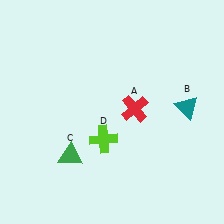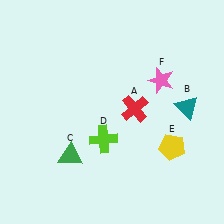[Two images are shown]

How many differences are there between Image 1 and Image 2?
There are 2 differences between the two images.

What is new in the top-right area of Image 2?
A pink star (F) was added in the top-right area of Image 2.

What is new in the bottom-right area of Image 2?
A yellow pentagon (E) was added in the bottom-right area of Image 2.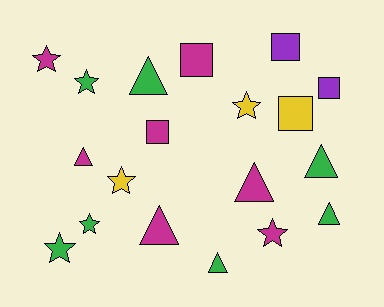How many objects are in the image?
There are 19 objects.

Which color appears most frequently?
Green, with 7 objects.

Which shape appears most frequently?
Star, with 7 objects.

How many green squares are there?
There are no green squares.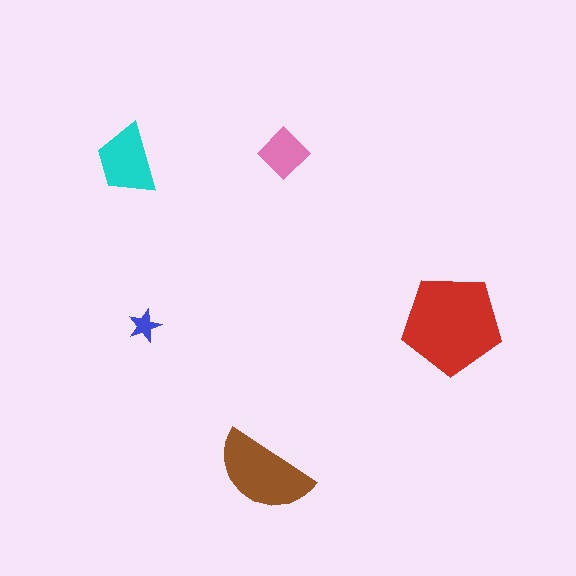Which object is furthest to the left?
The cyan trapezoid is leftmost.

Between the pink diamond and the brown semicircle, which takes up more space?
The brown semicircle.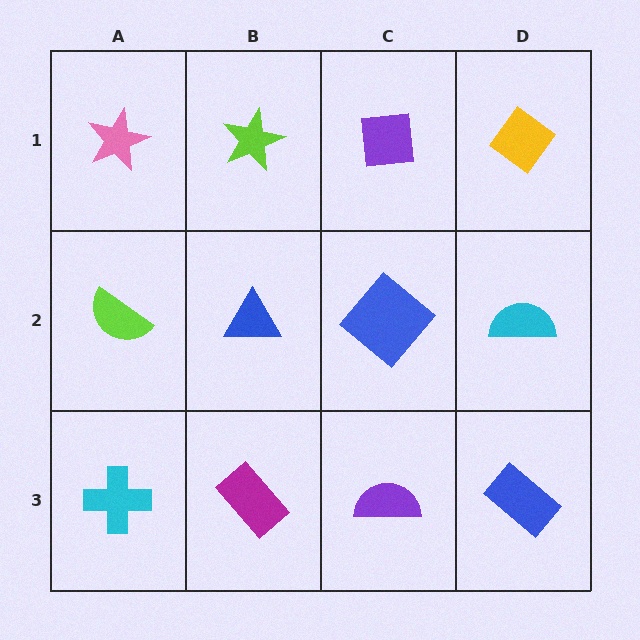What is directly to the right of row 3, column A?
A magenta rectangle.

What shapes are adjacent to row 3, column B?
A blue triangle (row 2, column B), a cyan cross (row 3, column A), a purple semicircle (row 3, column C).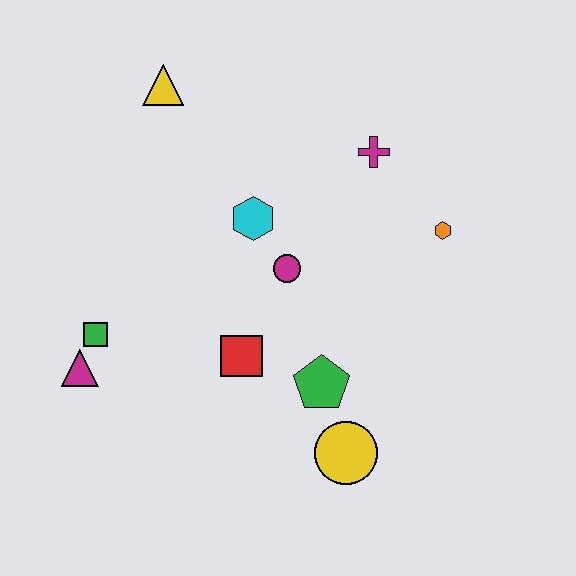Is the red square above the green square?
No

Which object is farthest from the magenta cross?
The magenta triangle is farthest from the magenta cross.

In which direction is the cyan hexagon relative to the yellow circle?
The cyan hexagon is above the yellow circle.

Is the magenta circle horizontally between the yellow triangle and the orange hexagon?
Yes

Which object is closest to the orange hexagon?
The magenta cross is closest to the orange hexagon.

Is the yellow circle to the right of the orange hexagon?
No